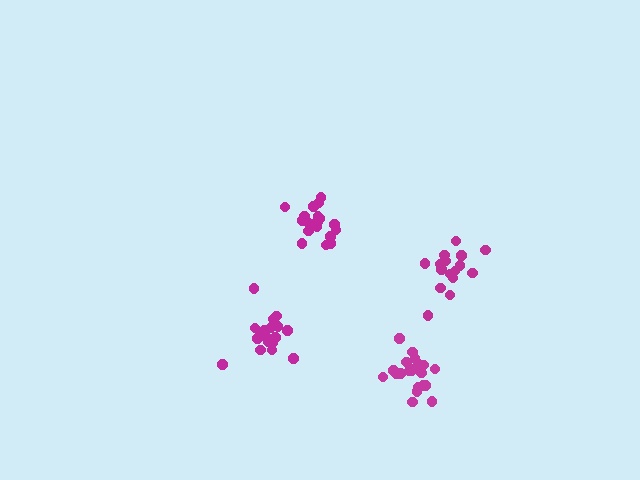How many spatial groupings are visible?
There are 4 spatial groupings.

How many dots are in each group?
Group 1: 21 dots, Group 2: 18 dots, Group 3: 19 dots, Group 4: 19 dots (77 total).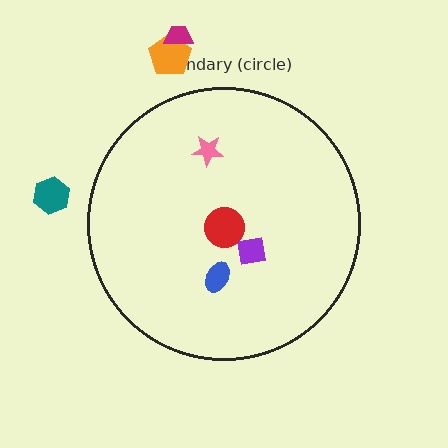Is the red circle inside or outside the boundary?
Inside.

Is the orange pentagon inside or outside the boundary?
Outside.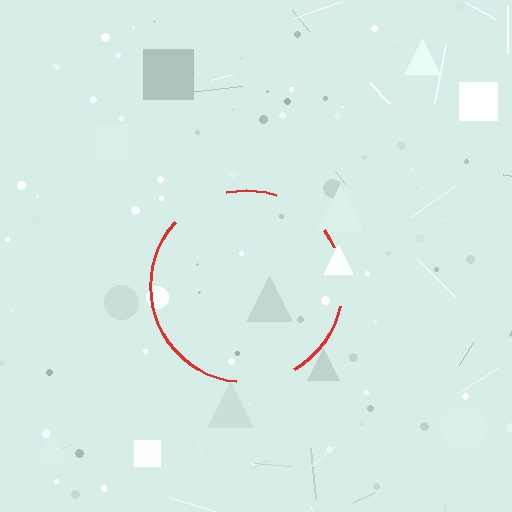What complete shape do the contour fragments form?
The contour fragments form a circle.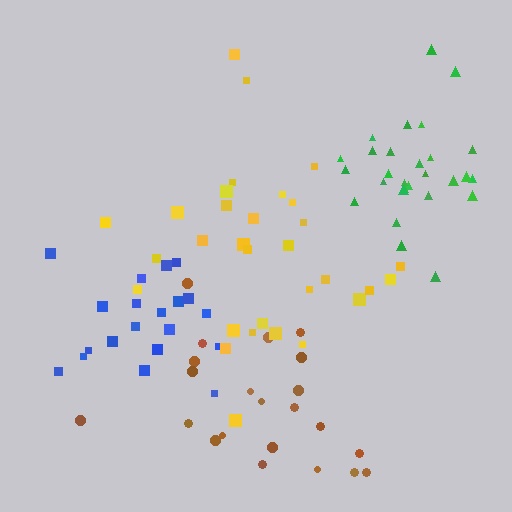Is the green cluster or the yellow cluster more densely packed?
Green.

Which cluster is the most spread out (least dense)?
Brown.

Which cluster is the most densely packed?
Green.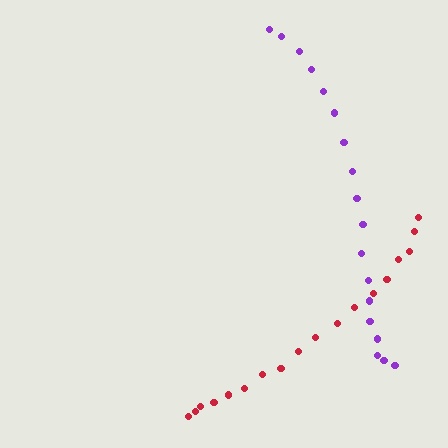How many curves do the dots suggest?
There are 2 distinct paths.